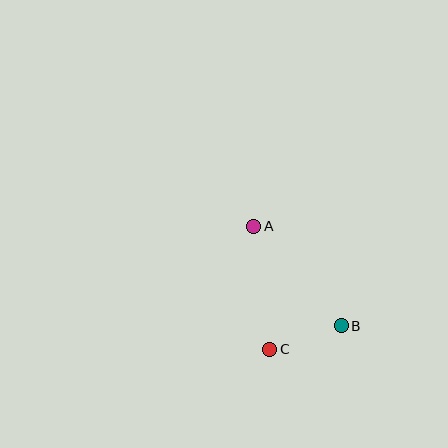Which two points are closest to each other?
Points B and C are closest to each other.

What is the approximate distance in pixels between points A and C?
The distance between A and C is approximately 124 pixels.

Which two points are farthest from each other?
Points A and B are farthest from each other.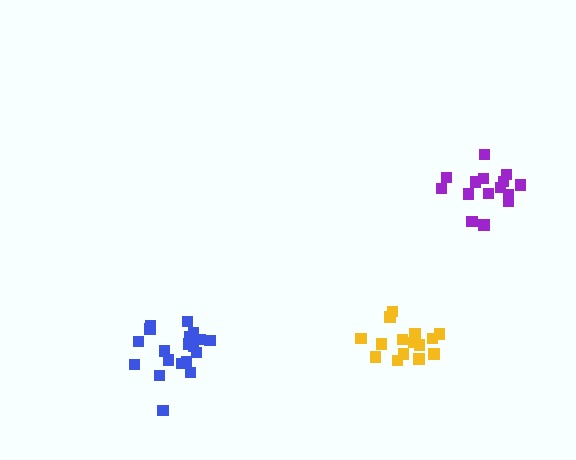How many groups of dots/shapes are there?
There are 3 groups.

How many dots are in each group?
Group 1: 16 dots, Group 2: 15 dots, Group 3: 19 dots (50 total).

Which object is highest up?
The purple cluster is topmost.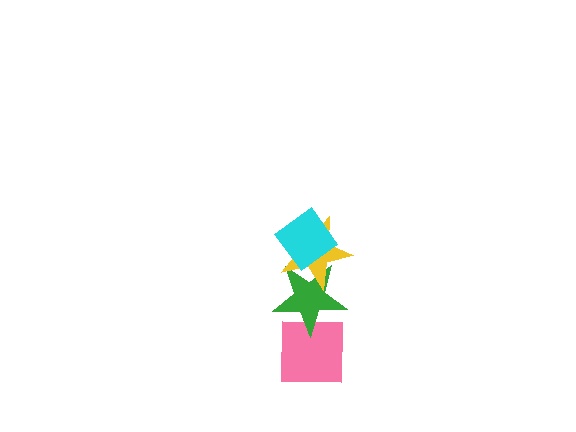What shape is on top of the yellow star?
The cyan diamond is on top of the yellow star.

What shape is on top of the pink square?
The green star is on top of the pink square.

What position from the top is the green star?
The green star is 3rd from the top.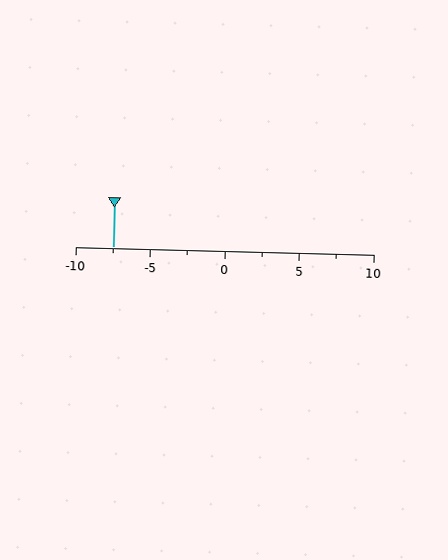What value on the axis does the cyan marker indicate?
The marker indicates approximately -7.5.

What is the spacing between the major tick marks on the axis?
The major ticks are spaced 5 apart.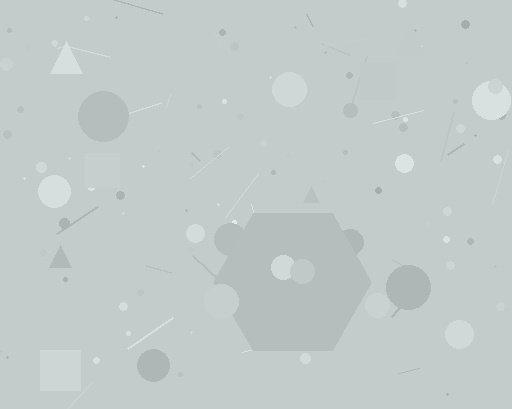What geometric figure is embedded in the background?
A hexagon is embedded in the background.